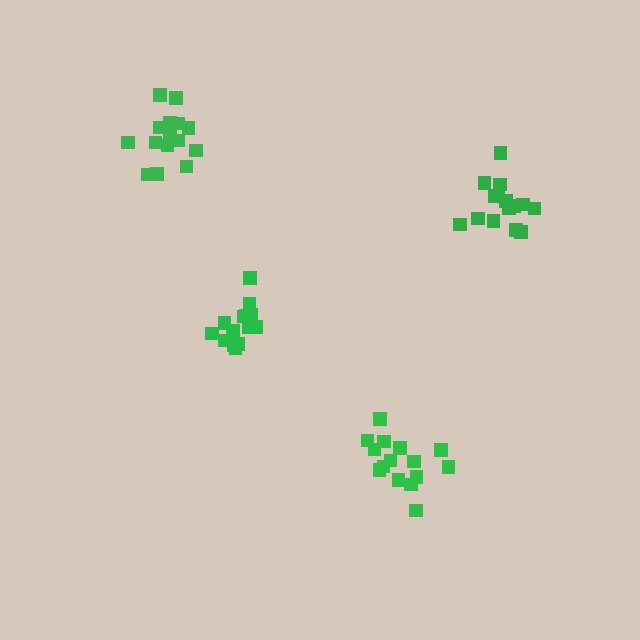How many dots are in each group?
Group 1: 14 dots, Group 2: 15 dots, Group 3: 16 dots, Group 4: 16 dots (61 total).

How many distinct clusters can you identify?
There are 4 distinct clusters.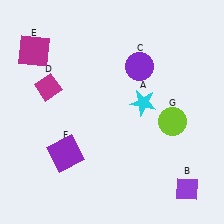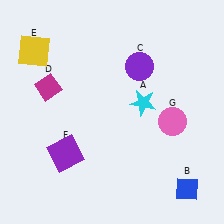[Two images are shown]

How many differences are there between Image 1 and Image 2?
There are 3 differences between the two images.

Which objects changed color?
B changed from purple to blue. E changed from magenta to yellow. G changed from lime to pink.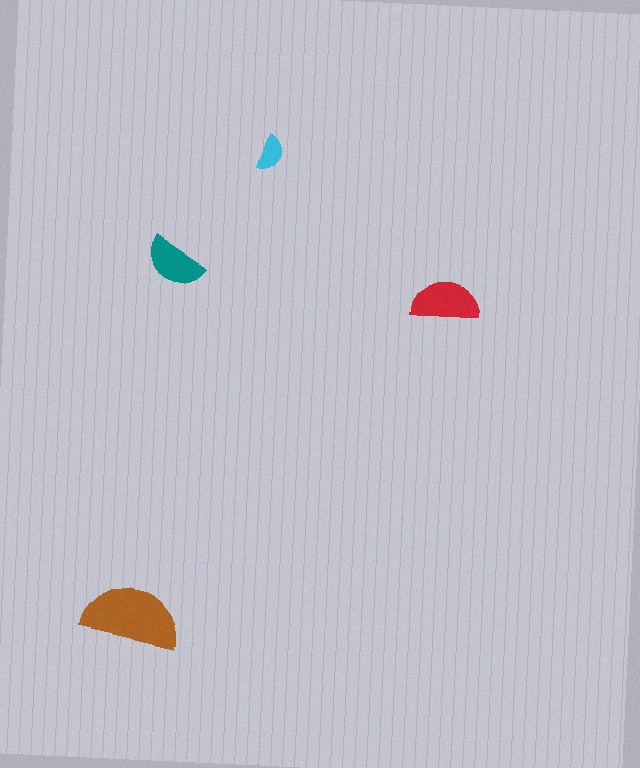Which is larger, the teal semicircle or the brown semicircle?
The brown one.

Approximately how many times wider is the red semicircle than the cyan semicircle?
About 2 times wider.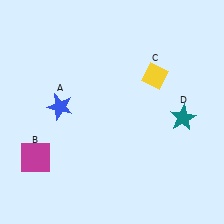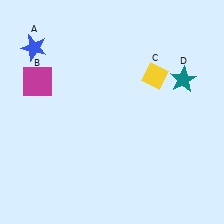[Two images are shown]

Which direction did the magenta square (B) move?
The magenta square (B) moved up.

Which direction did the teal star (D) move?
The teal star (D) moved up.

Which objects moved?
The objects that moved are: the blue star (A), the magenta square (B), the teal star (D).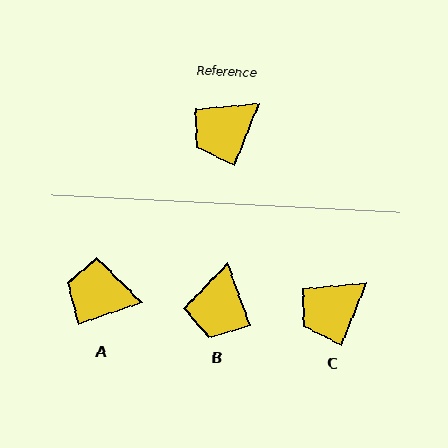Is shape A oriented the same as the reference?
No, it is off by about 50 degrees.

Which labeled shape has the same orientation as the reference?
C.